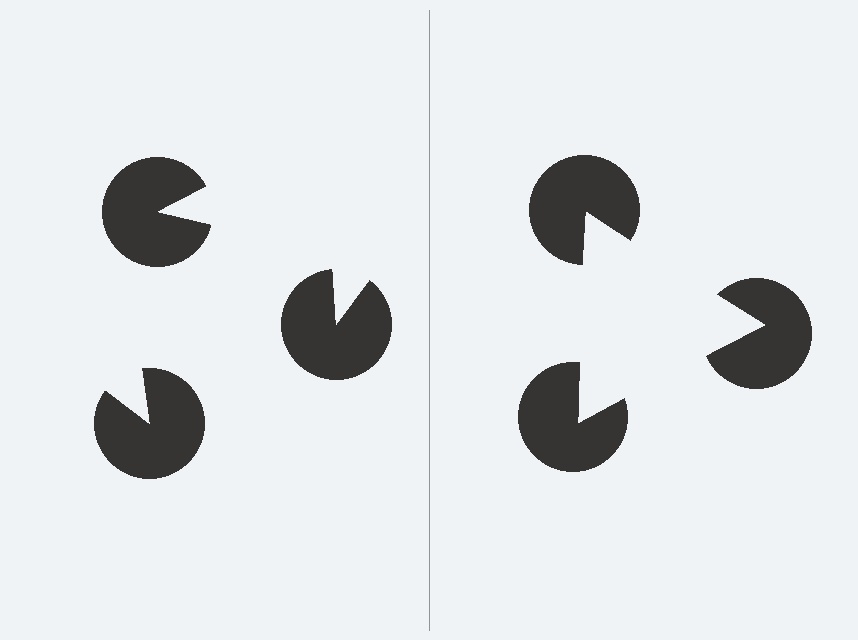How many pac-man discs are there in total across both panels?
6 — 3 on each side.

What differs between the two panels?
The pac-man discs are positioned identically on both sides; only the wedge orientations differ. On the right they align to a triangle; on the left they are misaligned.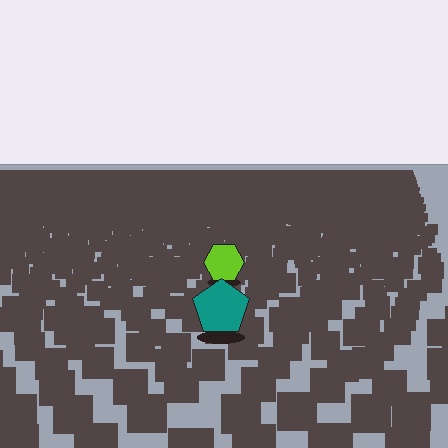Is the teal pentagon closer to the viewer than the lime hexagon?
Yes. The teal pentagon is closer — you can tell from the texture gradient: the ground texture is coarser near it.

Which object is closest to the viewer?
The teal pentagon is closest. The texture marks near it are larger and more spread out.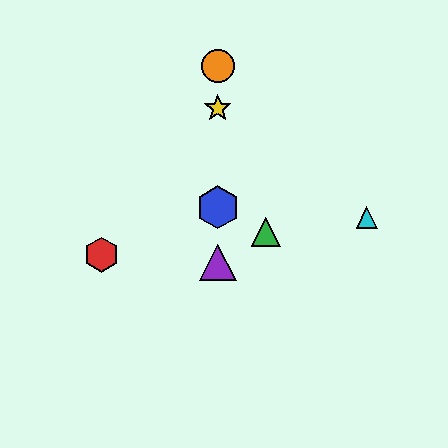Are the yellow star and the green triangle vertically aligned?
No, the yellow star is at x≈218 and the green triangle is at x≈266.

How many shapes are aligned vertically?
4 shapes (the blue hexagon, the yellow star, the purple triangle, the orange circle) are aligned vertically.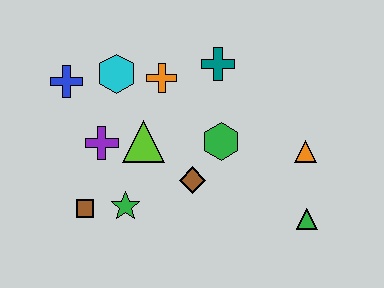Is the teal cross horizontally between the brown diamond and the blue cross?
No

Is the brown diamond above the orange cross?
No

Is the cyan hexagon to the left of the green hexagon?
Yes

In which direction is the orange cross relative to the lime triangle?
The orange cross is above the lime triangle.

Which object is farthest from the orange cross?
The green triangle is farthest from the orange cross.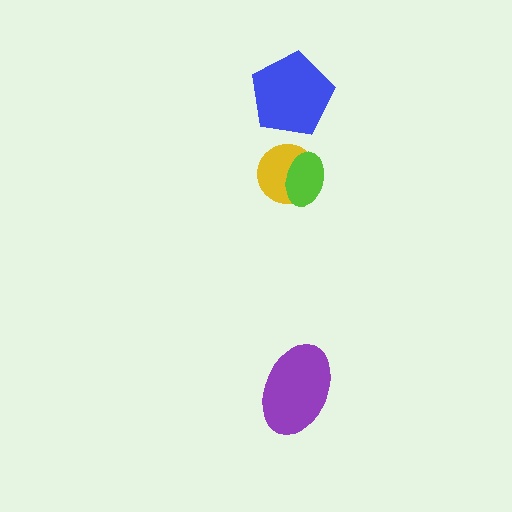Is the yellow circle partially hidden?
Yes, it is partially covered by another shape.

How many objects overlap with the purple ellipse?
0 objects overlap with the purple ellipse.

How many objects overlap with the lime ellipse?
1 object overlaps with the lime ellipse.